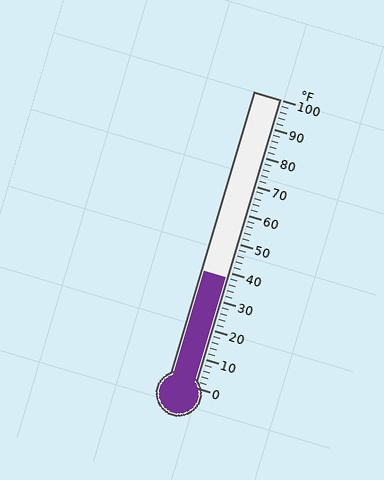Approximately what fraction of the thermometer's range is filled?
The thermometer is filled to approximately 40% of its range.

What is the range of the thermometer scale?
The thermometer scale ranges from 0°F to 100°F.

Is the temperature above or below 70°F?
The temperature is below 70°F.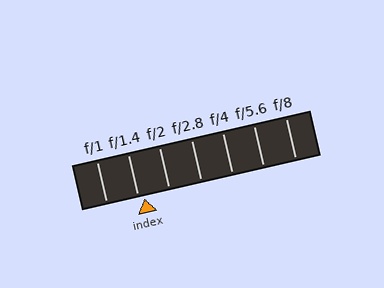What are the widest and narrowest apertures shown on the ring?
The widest aperture shown is f/1 and the narrowest is f/8.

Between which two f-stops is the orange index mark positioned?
The index mark is between f/1.4 and f/2.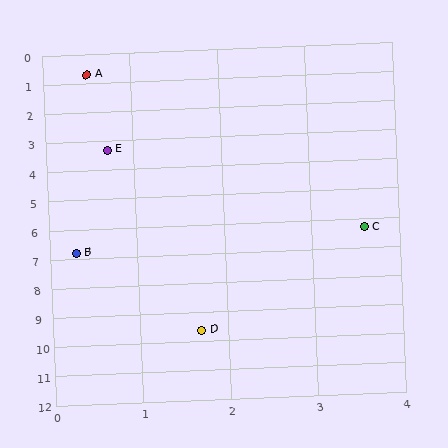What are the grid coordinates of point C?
Point C is at approximately (3.6, 6.3).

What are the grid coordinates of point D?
Point D is at approximately (1.7, 9.6).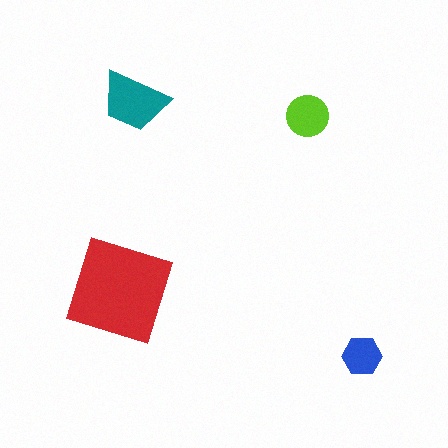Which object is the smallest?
The blue hexagon.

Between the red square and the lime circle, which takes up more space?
The red square.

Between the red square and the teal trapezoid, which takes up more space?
The red square.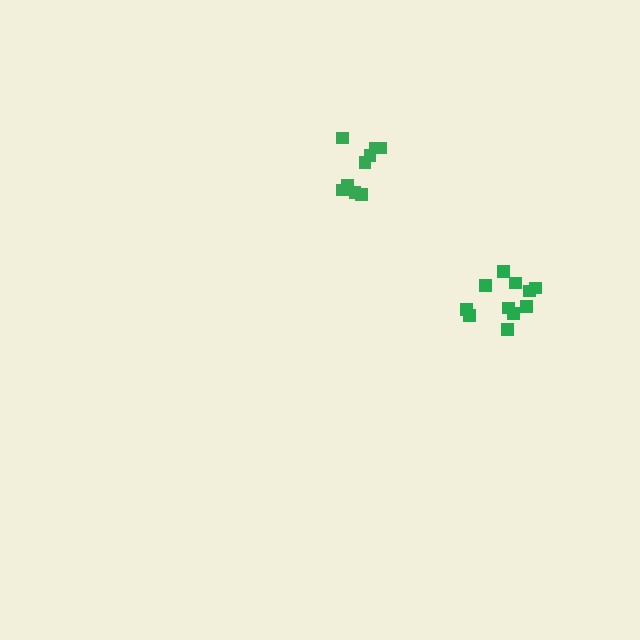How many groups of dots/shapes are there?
There are 2 groups.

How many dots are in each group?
Group 1: 9 dots, Group 2: 11 dots (20 total).